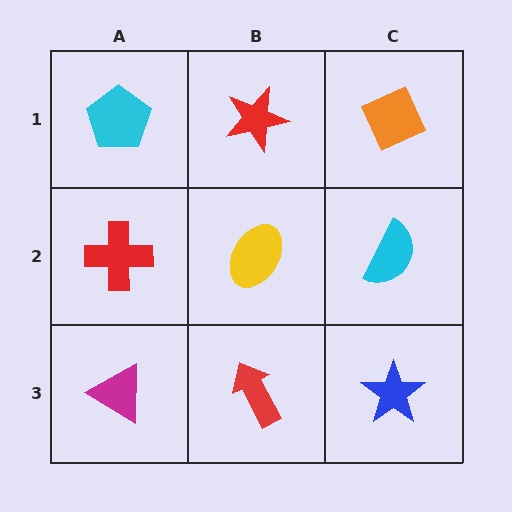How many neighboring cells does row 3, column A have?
2.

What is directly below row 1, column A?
A red cross.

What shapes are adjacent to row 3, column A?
A red cross (row 2, column A), a red arrow (row 3, column B).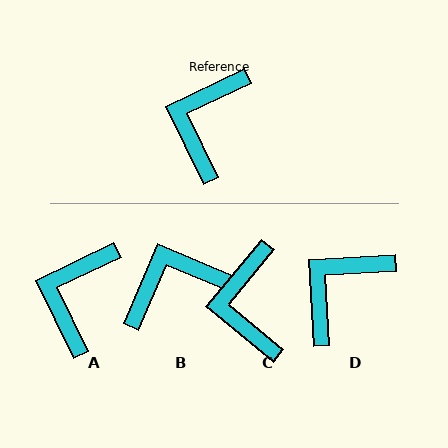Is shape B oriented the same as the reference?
No, it is off by about 49 degrees.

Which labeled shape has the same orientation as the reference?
A.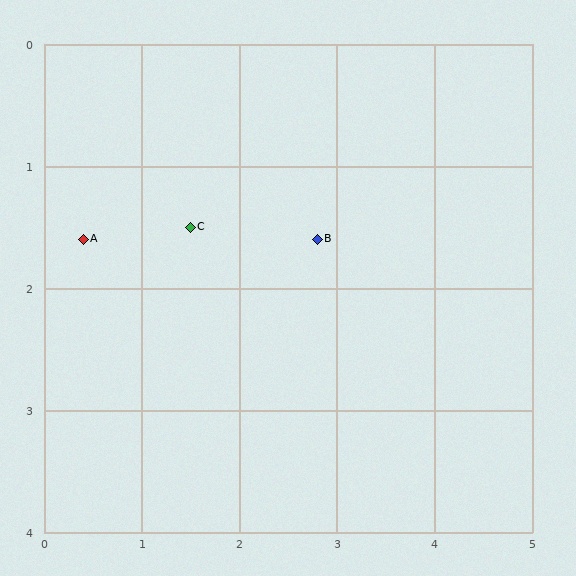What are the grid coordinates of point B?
Point B is at approximately (2.8, 1.6).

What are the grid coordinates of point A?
Point A is at approximately (0.4, 1.6).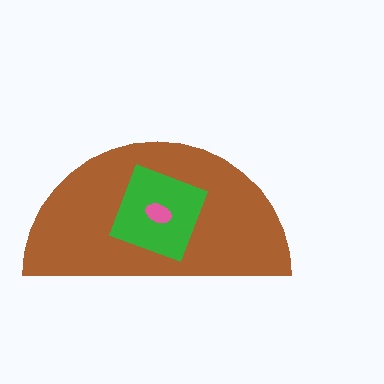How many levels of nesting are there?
3.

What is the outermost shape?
The brown semicircle.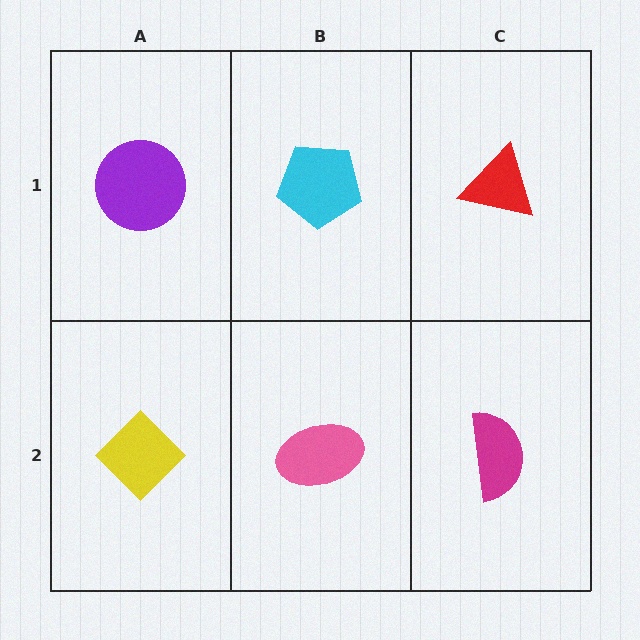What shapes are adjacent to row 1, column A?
A yellow diamond (row 2, column A), a cyan pentagon (row 1, column B).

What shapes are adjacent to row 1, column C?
A magenta semicircle (row 2, column C), a cyan pentagon (row 1, column B).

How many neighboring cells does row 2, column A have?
2.